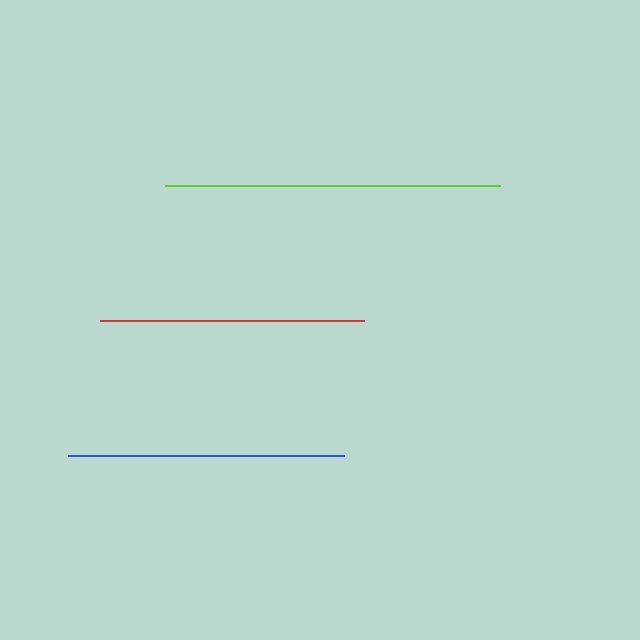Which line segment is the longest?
The lime line is the longest at approximately 335 pixels.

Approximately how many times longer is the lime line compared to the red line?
The lime line is approximately 1.3 times the length of the red line.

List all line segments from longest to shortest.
From longest to shortest: lime, blue, red.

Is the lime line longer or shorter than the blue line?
The lime line is longer than the blue line.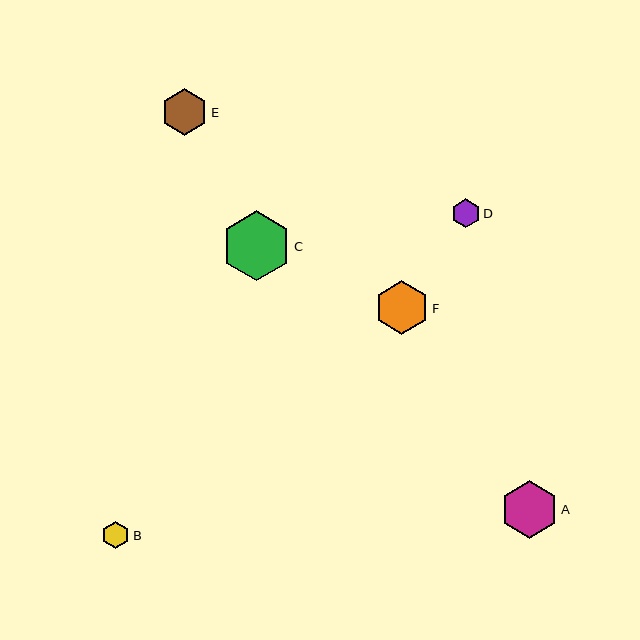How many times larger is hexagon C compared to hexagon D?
Hexagon C is approximately 2.4 times the size of hexagon D.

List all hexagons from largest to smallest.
From largest to smallest: C, A, F, E, D, B.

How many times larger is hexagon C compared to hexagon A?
Hexagon C is approximately 1.2 times the size of hexagon A.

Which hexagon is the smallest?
Hexagon B is the smallest with a size of approximately 28 pixels.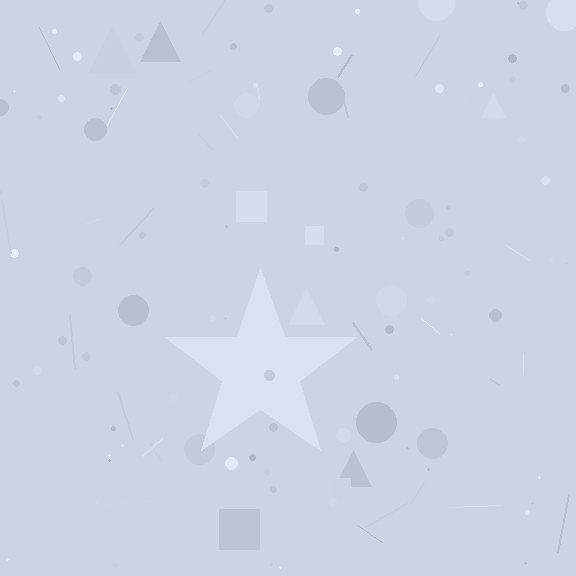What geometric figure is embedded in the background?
A star is embedded in the background.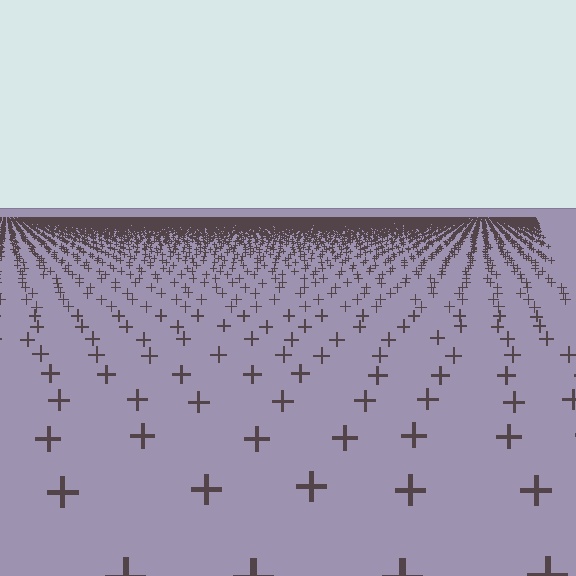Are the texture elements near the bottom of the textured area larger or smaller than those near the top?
Larger. Near the bottom, elements are closer to the viewer and appear at a bigger on-screen size.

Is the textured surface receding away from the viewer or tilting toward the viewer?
The surface is receding away from the viewer. Texture elements get smaller and denser toward the top.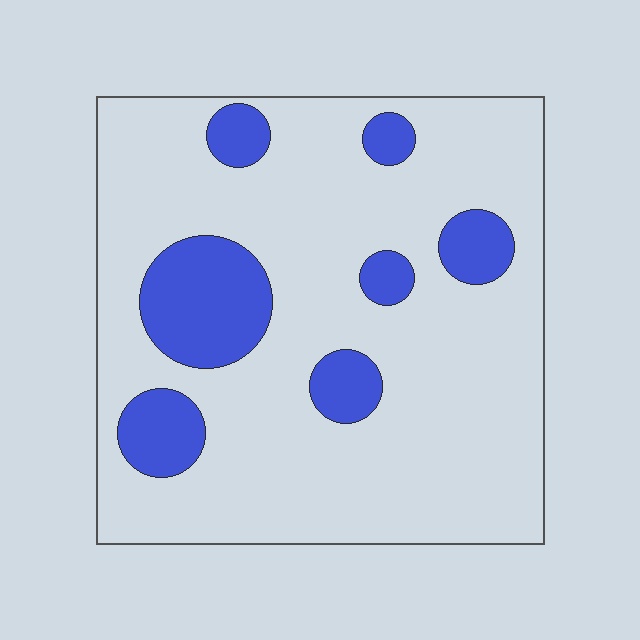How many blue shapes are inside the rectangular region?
7.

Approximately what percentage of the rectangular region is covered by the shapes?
Approximately 20%.